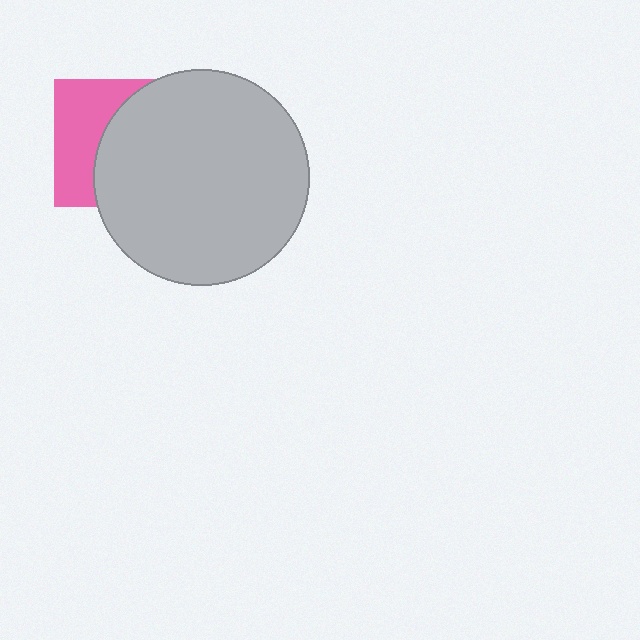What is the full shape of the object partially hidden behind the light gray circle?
The partially hidden object is a pink square.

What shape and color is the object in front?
The object in front is a light gray circle.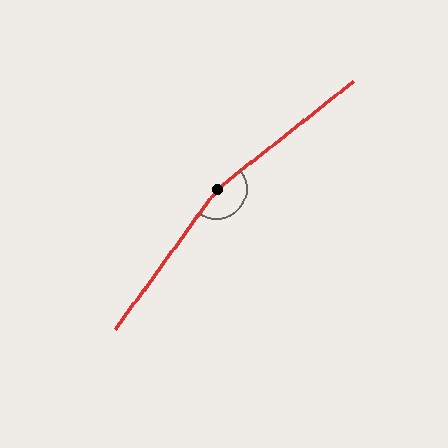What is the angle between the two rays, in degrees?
Approximately 164 degrees.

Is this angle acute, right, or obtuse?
It is obtuse.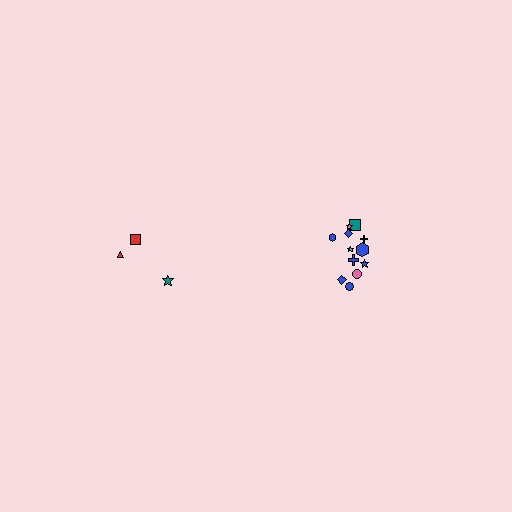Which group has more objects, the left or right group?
The right group.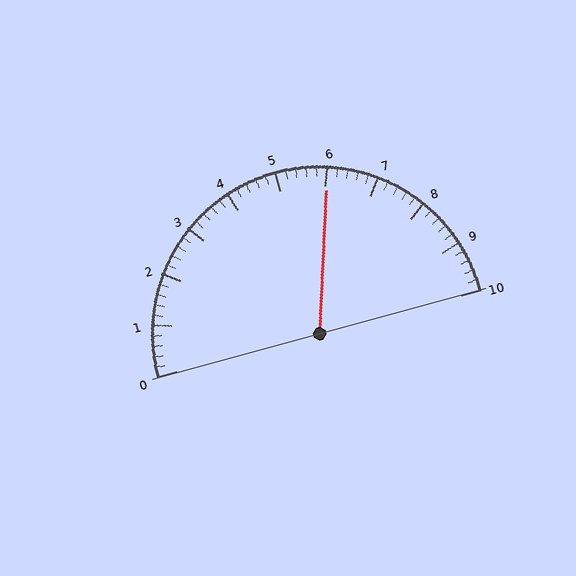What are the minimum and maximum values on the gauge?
The gauge ranges from 0 to 10.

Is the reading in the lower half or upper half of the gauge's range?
The reading is in the upper half of the range (0 to 10).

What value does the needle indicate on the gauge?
The needle indicates approximately 6.0.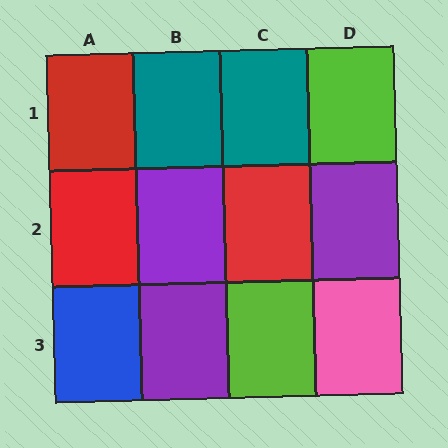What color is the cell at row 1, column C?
Teal.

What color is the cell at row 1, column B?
Teal.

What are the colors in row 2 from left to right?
Red, purple, red, purple.